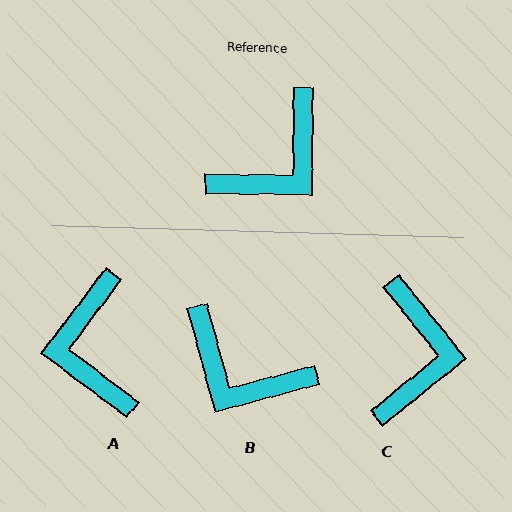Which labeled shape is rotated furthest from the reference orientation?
A, about 127 degrees away.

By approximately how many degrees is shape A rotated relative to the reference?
Approximately 127 degrees clockwise.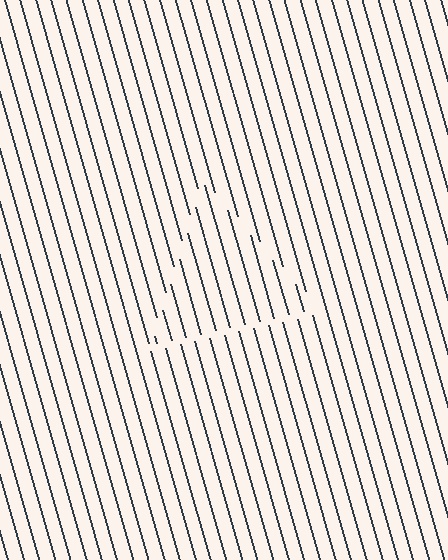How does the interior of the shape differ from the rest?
The interior of the shape contains the same grating, shifted by half a period — the contour is defined by the phase discontinuity where line-ends from the inner and outer gratings abut.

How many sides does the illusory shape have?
3 sides — the line-ends trace a triangle.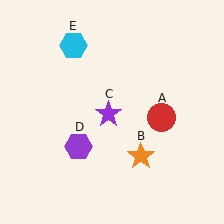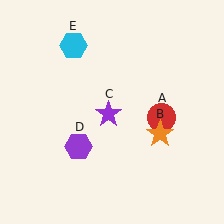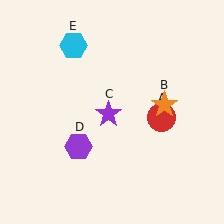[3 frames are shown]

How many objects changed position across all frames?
1 object changed position: orange star (object B).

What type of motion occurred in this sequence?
The orange star (object B) rotated counterclockwise around the center of the scene.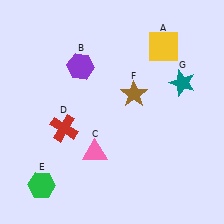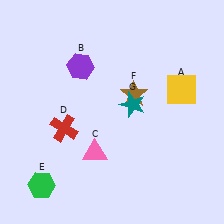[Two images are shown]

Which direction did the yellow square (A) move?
The yellow square (A) moved down.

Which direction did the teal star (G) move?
The teal star (G) moved left.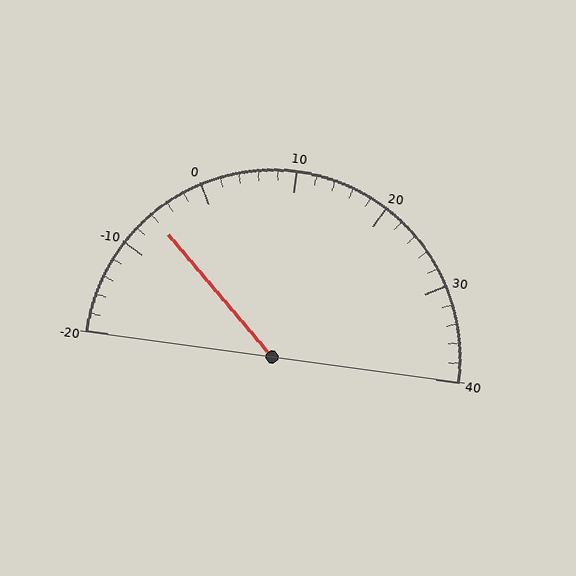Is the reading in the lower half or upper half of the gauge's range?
The reading is in the lower half of the range (-20 to 40).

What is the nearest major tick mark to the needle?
The nearest major tick mark is -10.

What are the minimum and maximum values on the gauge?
The gauge ranges from -20 to 40.